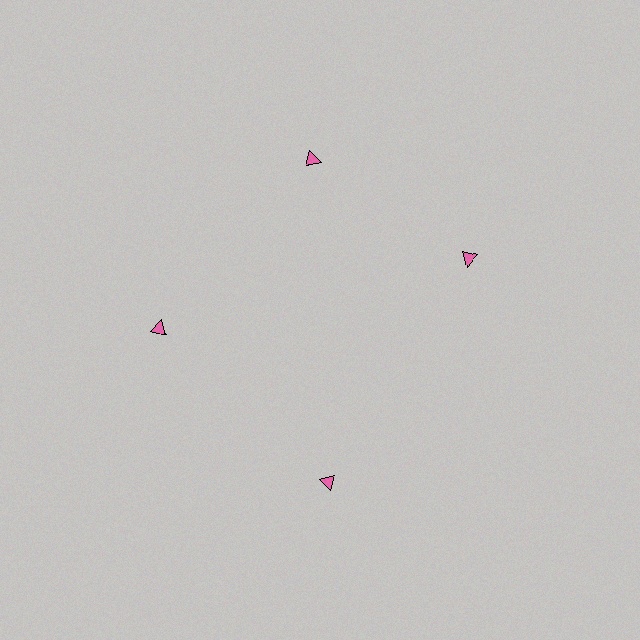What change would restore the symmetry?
The symmetry would be restored by rotating it back into even spacing with its neighbors so that all 4 triangles sit at equal angles and equal distance from the center.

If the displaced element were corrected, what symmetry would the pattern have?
It would have 4-fold rotational symmetry — the pattern would map onto itself every 90 degrees.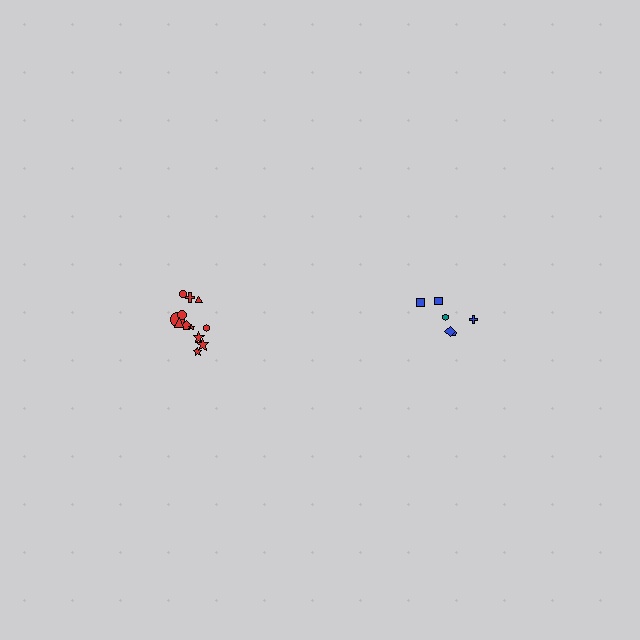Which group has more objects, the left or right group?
The left group.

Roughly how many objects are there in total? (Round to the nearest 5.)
Roughly 20 objects in total.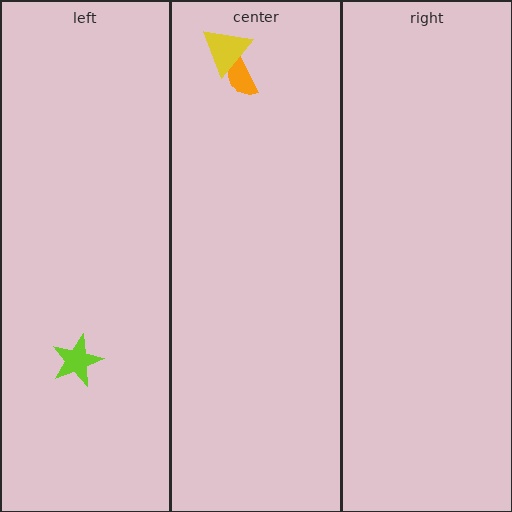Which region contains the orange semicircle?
The center region.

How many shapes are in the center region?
2.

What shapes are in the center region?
The orange semicircle, the yellow triangle.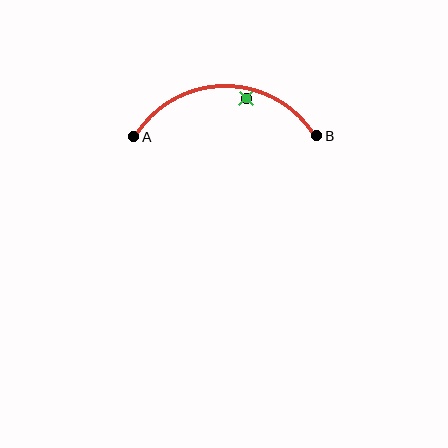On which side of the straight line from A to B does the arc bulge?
The arc bulges above the straight line connecting A and B.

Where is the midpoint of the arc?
The arc midpoint is the point on the curve farthest from the straight line joining A and B. It sits above that line.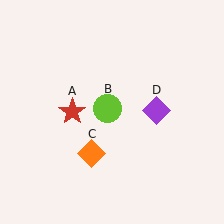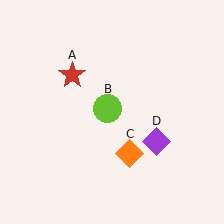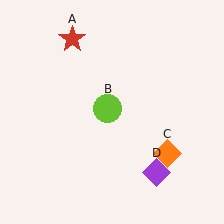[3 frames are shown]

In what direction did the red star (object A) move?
The red star (object A) moved up.